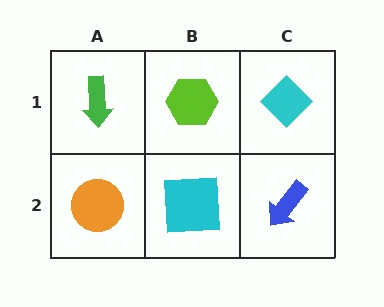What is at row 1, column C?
A cyan diamond.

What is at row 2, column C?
A blue arrow.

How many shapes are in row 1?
3 shapes.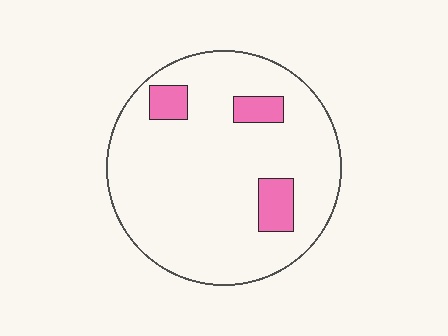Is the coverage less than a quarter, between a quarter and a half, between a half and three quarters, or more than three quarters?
Less than a quarter.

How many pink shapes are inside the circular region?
3.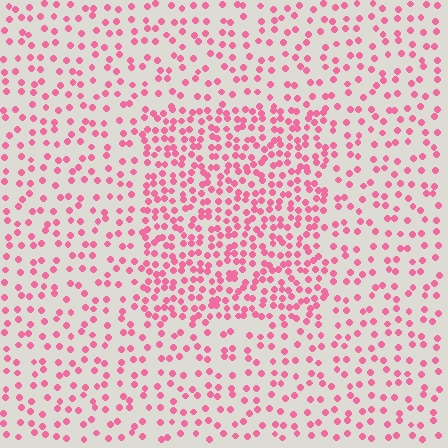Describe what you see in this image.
The image contains small pink elements arranged at two different densities. A rectangle-shaped region is visible where the elements are more densely packed than the surrounding area.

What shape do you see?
I see a rectangle.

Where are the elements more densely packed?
The elements are more densely packed inside the rectangle boundary.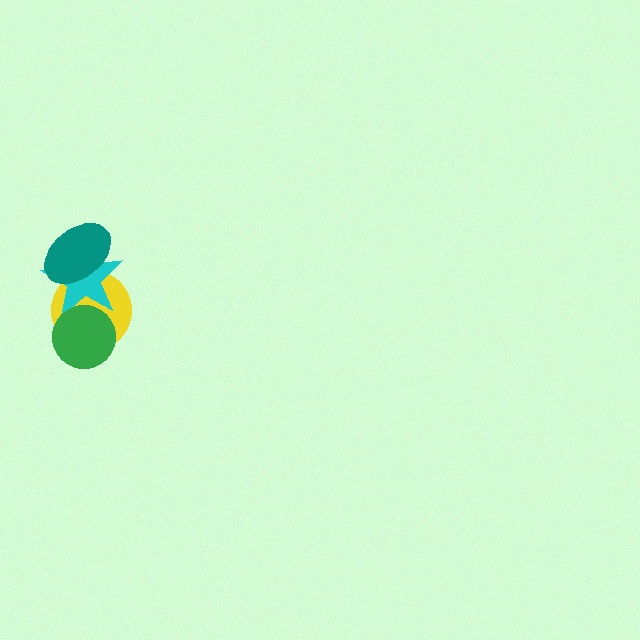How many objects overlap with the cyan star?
3 objects overlap with the cyan star.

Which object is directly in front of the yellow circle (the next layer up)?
The cyan star is directly in front of the yellow circle.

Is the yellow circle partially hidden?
Yes, it is partially covered by another shape.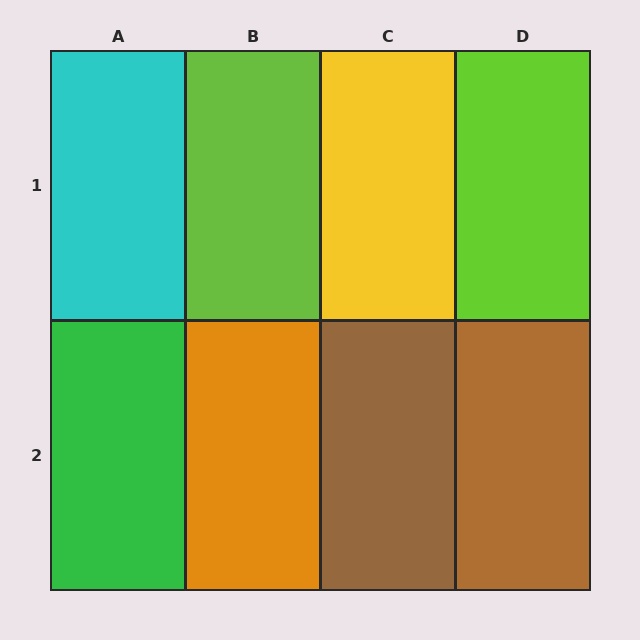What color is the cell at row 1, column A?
Cyan.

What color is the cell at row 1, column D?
Lime.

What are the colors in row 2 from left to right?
Green, orange, brown, brown.